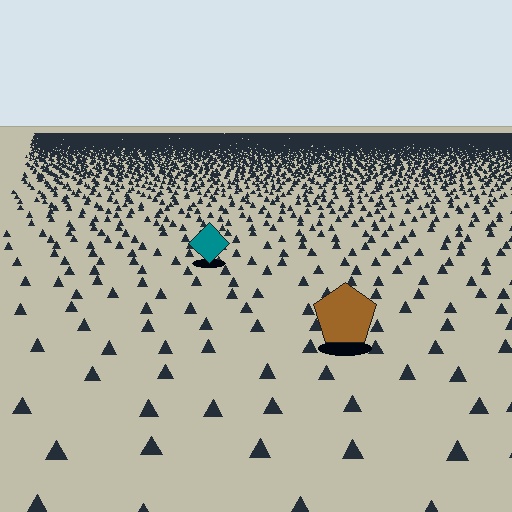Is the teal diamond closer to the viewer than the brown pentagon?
No. The brown pentagon is closer — you can tell from the texture gradient: the ground texture is coarser near it.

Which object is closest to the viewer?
The brown pentagon is closest. The texture marks near it are larger and more spread out.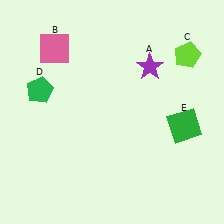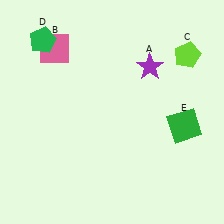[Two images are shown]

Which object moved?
The green pentagon (D) moved up.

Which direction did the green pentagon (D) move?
The green pentagon (D) moved up.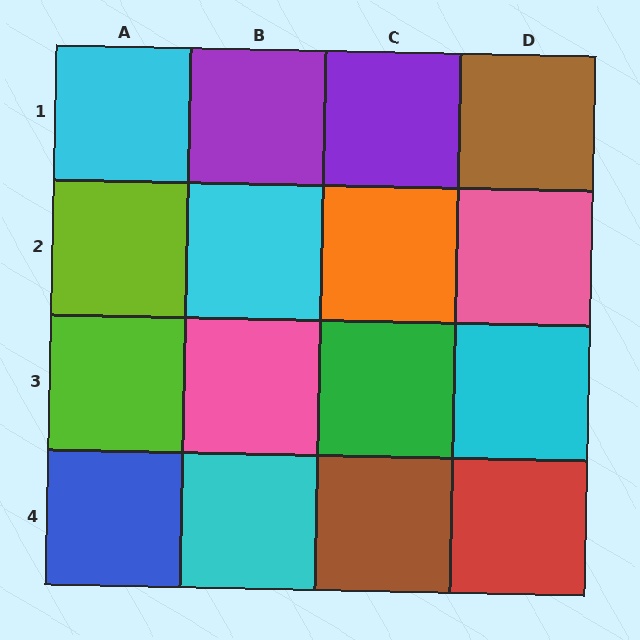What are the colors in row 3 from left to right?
Lime, pink, green, cyan.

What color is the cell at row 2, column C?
Orange.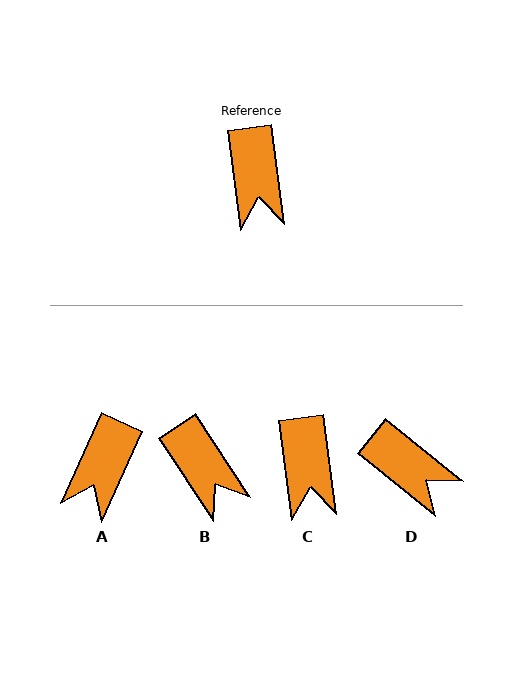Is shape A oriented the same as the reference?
No, it is off by about 32 degrees.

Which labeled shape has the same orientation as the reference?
C.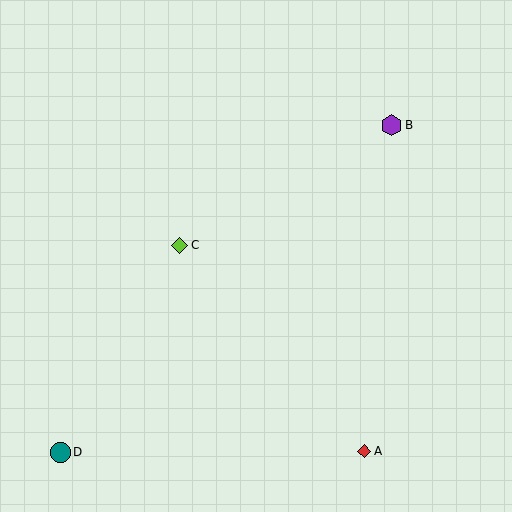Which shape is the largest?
The purple hexagon (labeled B) is the largest.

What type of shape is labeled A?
Shape A is a red diamond.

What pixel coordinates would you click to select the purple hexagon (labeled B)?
Click at (391, 125) to select the purple hexagon B.